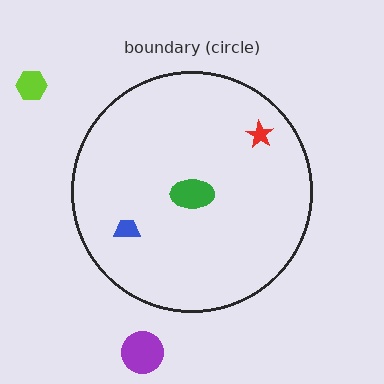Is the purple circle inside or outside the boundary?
Outside.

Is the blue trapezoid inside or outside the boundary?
Inside.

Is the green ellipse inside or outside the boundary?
Inside.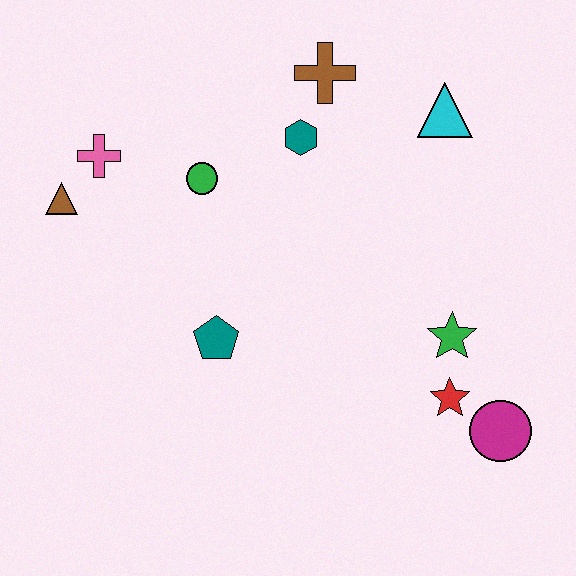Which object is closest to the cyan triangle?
The brown cross is closest to the cyan triangle.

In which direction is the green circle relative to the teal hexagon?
The green circle is to the left of the teal hexagon.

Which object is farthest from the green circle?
The magenta circle is farthest from the green circle.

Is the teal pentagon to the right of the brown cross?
No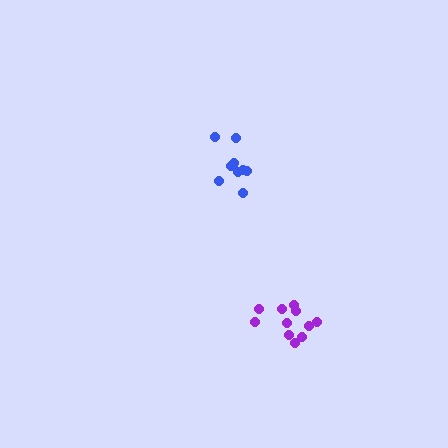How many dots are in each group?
Group 1: 10 dots, Group 2: 11 dots (21 total).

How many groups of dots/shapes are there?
There are 2 groups.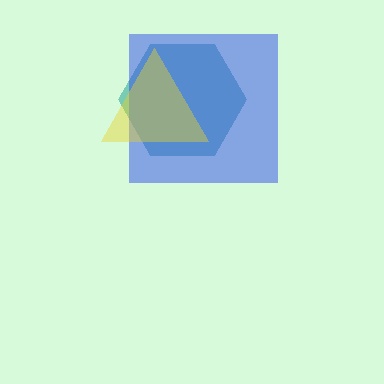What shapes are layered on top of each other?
The layered shapes are: a teal hexagon, a blue square, a yellow triangle.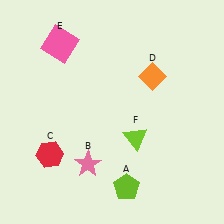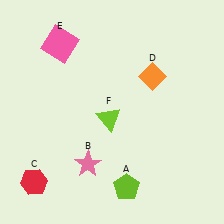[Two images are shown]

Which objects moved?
The objects that moved are: the red hexagon (C), the lime triangle (F).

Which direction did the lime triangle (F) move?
The lime triangle (F) moved left.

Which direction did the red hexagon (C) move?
The red hexagon (C) moved down.